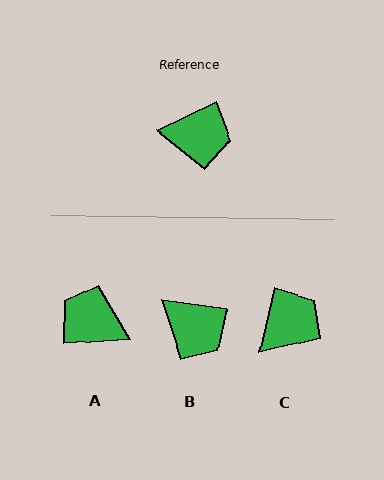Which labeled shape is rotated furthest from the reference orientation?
A, about 158 degrees away.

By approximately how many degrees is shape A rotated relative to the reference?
Approximately 158 degrees counter-clockwise.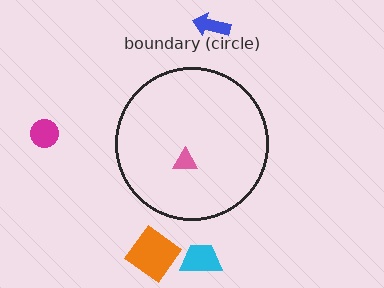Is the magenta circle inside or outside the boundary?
Outside.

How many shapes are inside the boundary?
1 inside, 4 outside.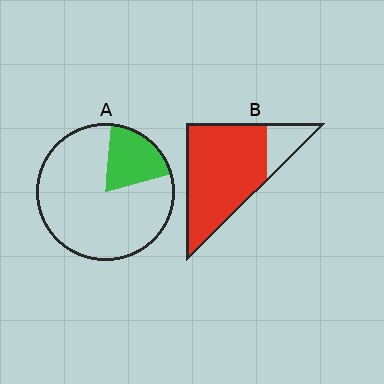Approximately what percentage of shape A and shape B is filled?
A is approximately 20% and B is approximately 80%.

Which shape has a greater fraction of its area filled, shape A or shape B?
Shape B.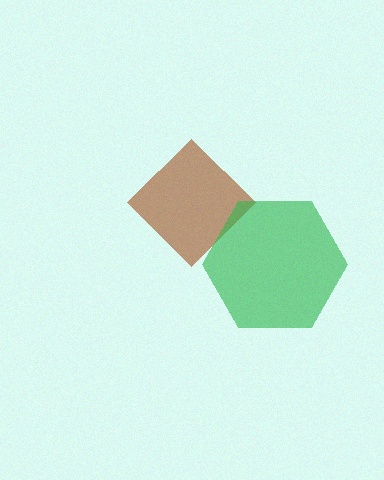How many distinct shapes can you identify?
There are 2 distinct shapes: a brown diamond, a green hexagon.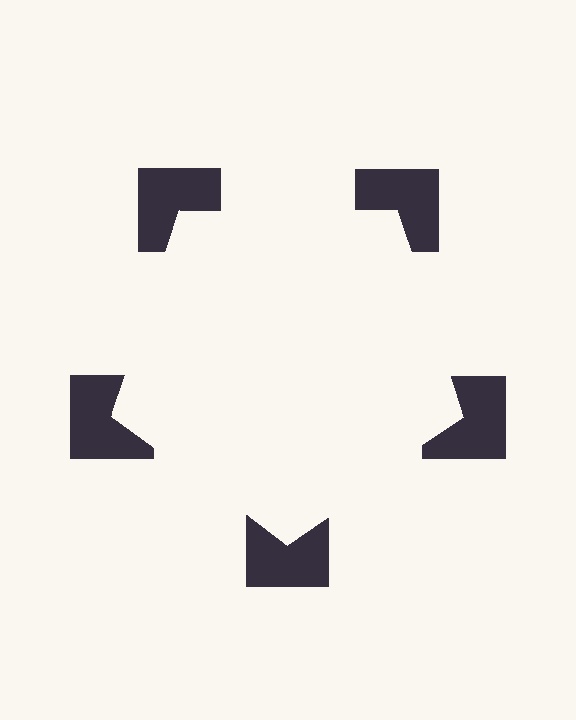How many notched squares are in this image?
There are 5 — one at each vertex of the illusory pentagon.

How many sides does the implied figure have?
5 sides.